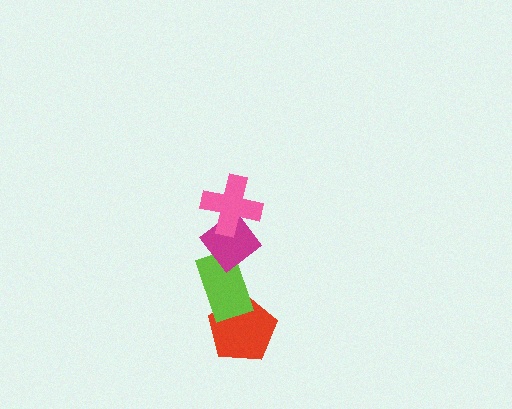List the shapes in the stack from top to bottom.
From top to bottom: the pink cross, the magenta diamond, the lime rectangle, the red pentagon.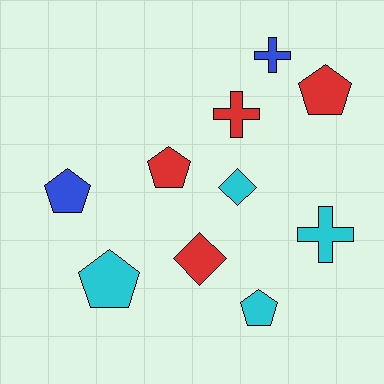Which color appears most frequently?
Red, with 4 objects.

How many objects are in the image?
There are 10 objects.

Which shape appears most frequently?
Pentagon, with 5 objects.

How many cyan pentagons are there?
There are 2 cyan pentagons.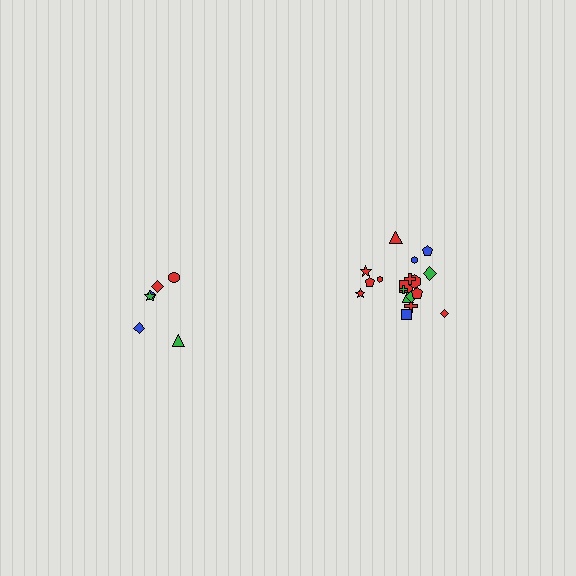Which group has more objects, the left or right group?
The right group.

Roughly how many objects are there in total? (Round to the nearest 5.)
Roughly 25 objects in total.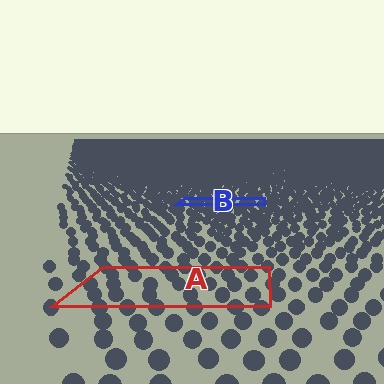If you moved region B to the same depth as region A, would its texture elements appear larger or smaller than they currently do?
They would appear larger. At a closer depth, the same texture elements are projected at a bigger on-screen size.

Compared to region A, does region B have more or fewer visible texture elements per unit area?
Region B has more texture elements per unit area — they are packed more densely because it is farther away.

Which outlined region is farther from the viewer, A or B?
Region B is farther from the viewer — the texture elements inside it appear smaller and more densely packed.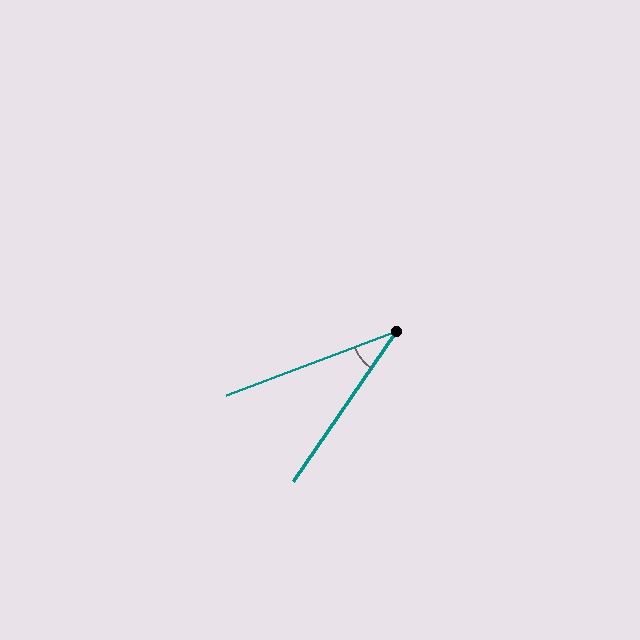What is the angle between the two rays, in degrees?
Approximately 35 degrees.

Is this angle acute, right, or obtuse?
It is acute.